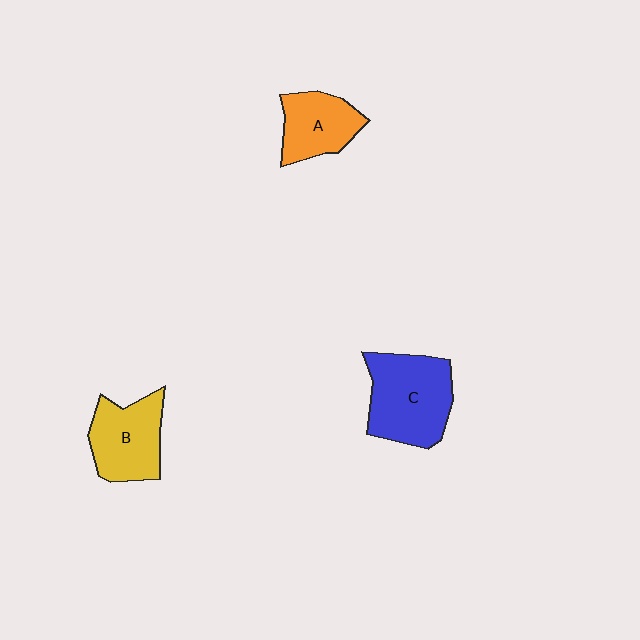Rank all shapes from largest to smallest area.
From largest to smallest: C (blue), B (yellow), A (orange).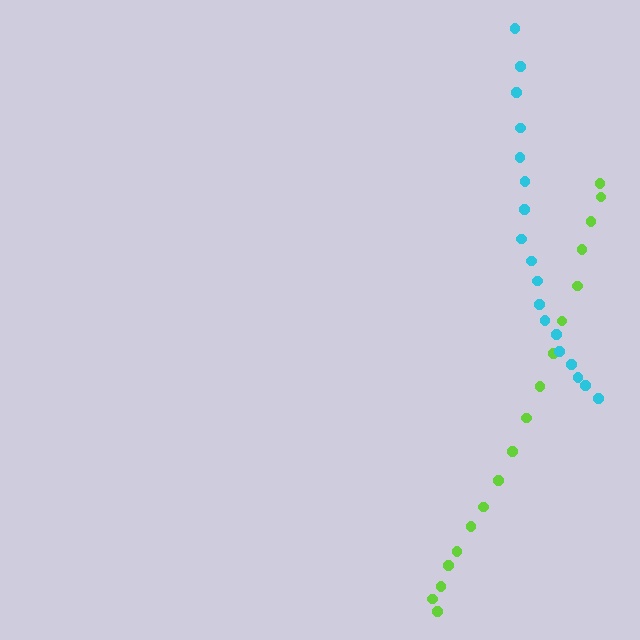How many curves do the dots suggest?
There are 2 distinct paths.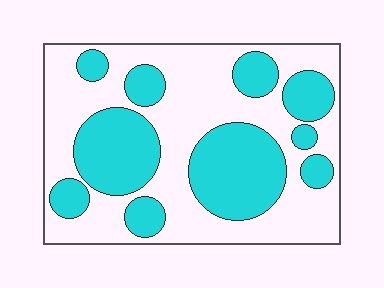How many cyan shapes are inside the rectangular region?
10.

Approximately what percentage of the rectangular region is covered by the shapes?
Approximately 40%.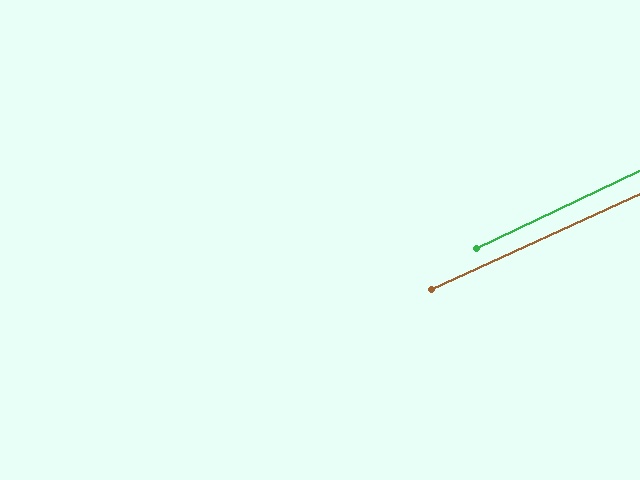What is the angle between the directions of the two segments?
Approximately 1 degree.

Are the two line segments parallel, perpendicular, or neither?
Parallel — their directions differ by only 0.6°.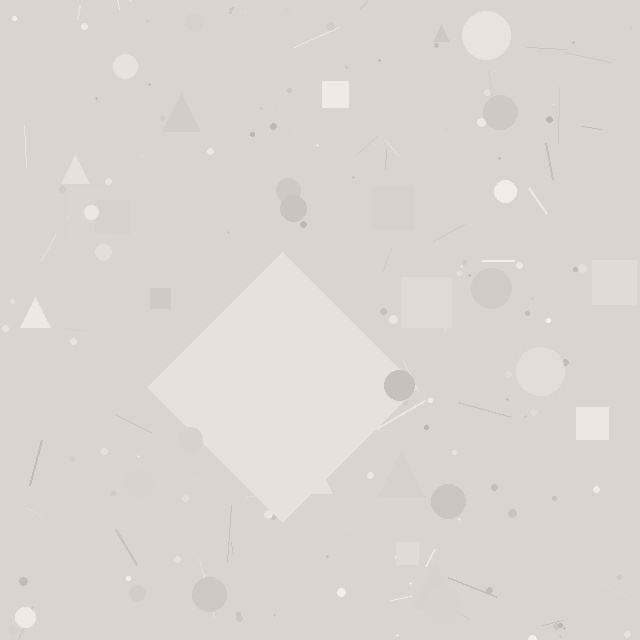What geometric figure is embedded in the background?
A diamond is embedded in the background.